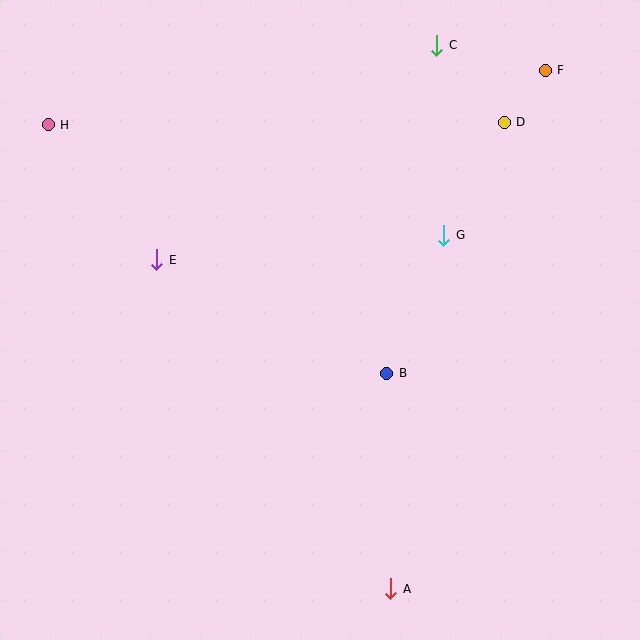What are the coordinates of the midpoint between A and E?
The midpoint between A and E is at (274, 424).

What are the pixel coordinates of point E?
Point E is at (157, 260).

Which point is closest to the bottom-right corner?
Point A is closest to the bottom-right corner.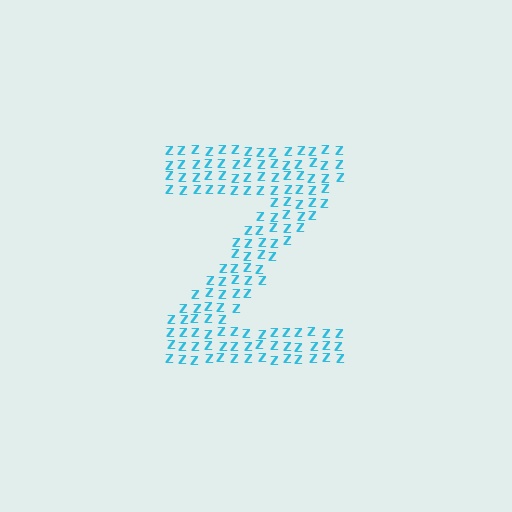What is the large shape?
The large shape is the letter Z.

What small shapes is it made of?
It is made of small letter Z's.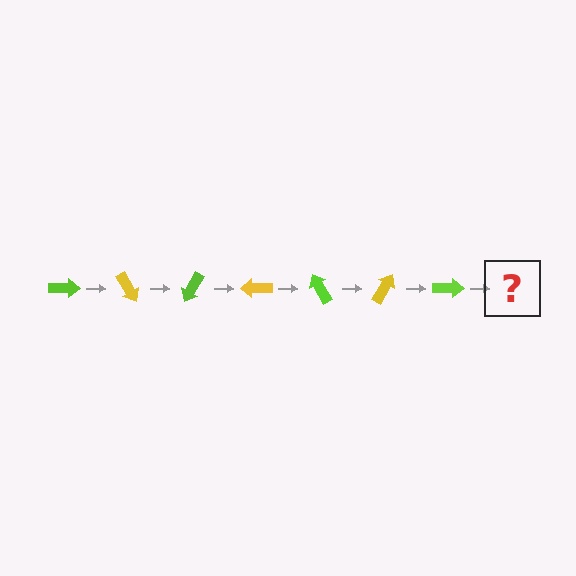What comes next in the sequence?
The next element should be a yellow arrow, rotated 420 degrees from the start.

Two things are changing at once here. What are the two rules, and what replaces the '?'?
The two rules are that it rotates 60 degrees each step and the color cycles through lime and yellow. The '?' should be a yellow arrow, rotated 420 degrees from the start.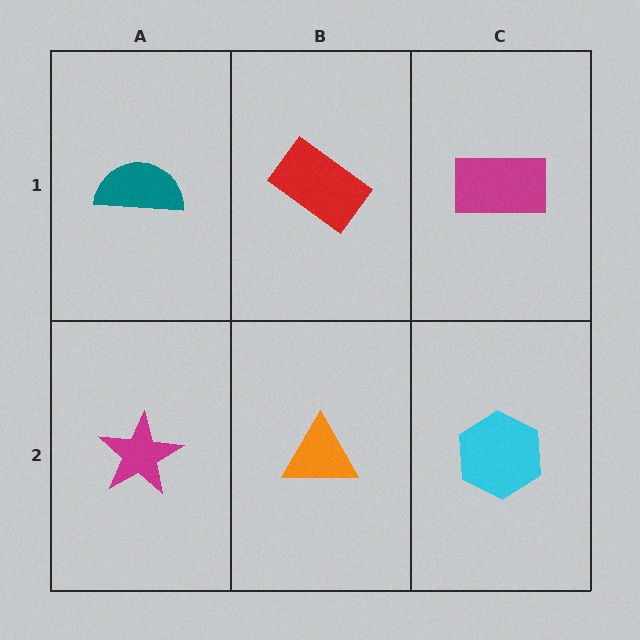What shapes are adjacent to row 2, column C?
A magenta rectangle (row 1, column C), an orange triangle (row 2, column B).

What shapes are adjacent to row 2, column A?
A teal semicircle (row 1, column A), an orange triangle (row 2, column B).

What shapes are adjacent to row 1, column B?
An orange triangle (row 2, column B), a teal semicircle (row 1, column A), a magenta rectangle (row 1, column C).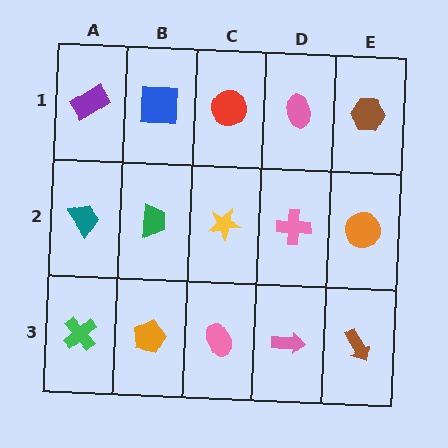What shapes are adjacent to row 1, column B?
A green trapezoid (row 2, column B), a purple rectangle (row 1, column A), a red circle (row 1, column C).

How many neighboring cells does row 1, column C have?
3.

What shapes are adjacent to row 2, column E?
A brown hexagon (row 1, column E), a brown arrow (row 3, column E), a pink cross (row 2, column D).